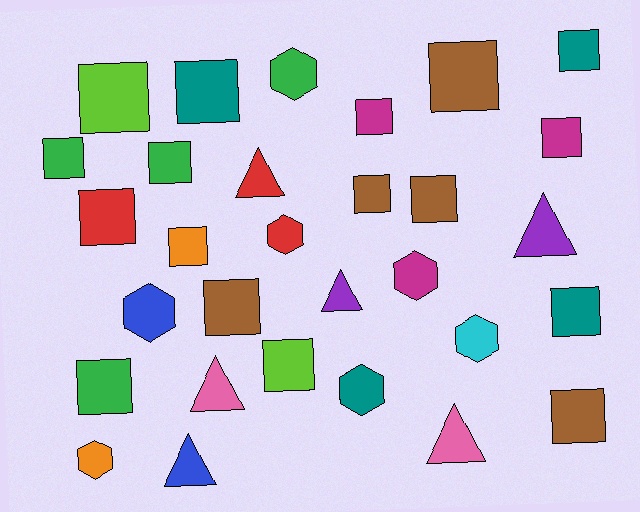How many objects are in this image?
There are 30 objects.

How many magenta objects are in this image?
There are 3 magenta objects.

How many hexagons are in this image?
There are 7 hexagons.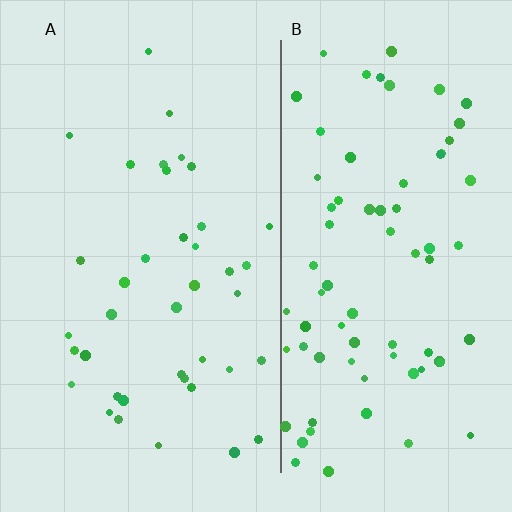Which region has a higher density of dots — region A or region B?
B (the right).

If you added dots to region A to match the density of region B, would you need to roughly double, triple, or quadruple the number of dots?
Approximately double.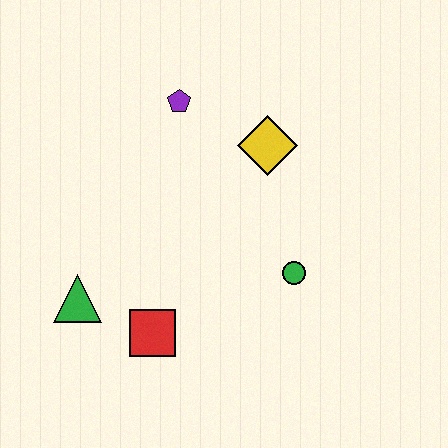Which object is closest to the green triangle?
The red square is closest to the green triangle.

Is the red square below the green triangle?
Yes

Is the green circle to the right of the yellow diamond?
Yes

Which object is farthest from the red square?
The purple pentagon is farthest from the red square.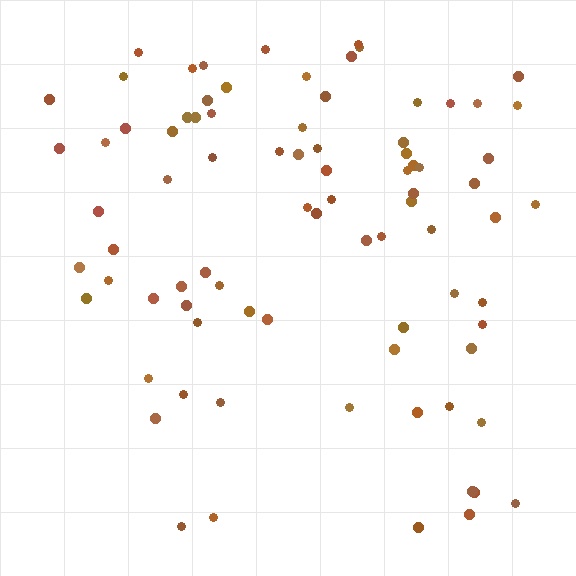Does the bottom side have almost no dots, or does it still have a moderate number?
Still a moderate number, just noticeably fewer than the top.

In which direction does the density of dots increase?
From bottom to top, with the top side densest.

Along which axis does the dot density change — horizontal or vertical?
Vertical.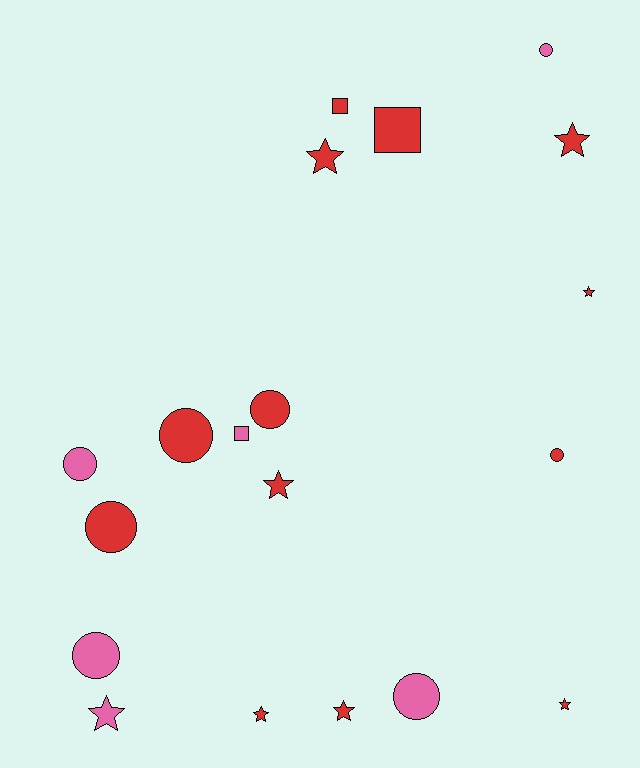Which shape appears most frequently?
Circle, with 8 objects.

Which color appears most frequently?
Red, with 13 objects.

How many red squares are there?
There are 2 red squares.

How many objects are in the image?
There are 19 objects.